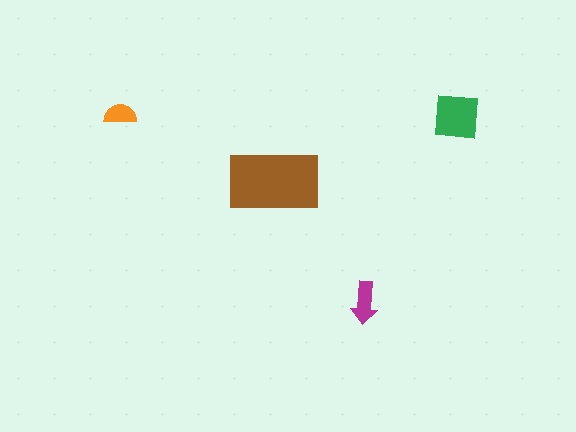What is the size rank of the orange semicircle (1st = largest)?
4th.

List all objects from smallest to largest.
The orange semicircle, the magenta arrow, the green square, the brown rectangle.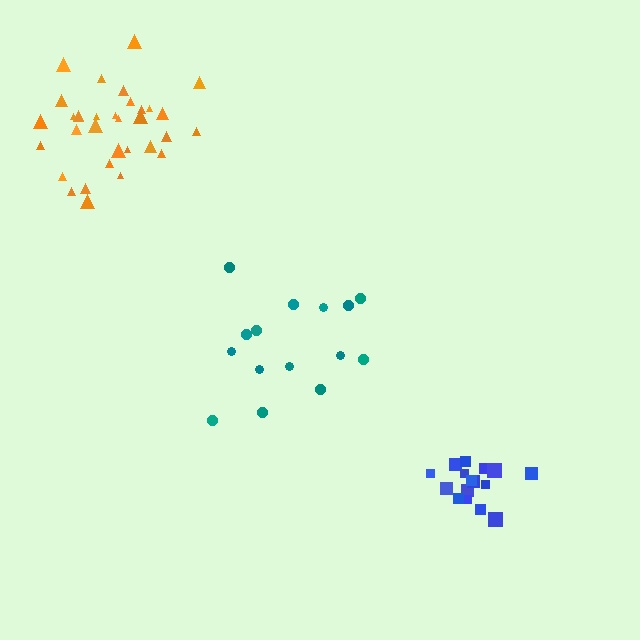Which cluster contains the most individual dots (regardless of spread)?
Orange (35).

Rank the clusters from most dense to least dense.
orange, blue, teal.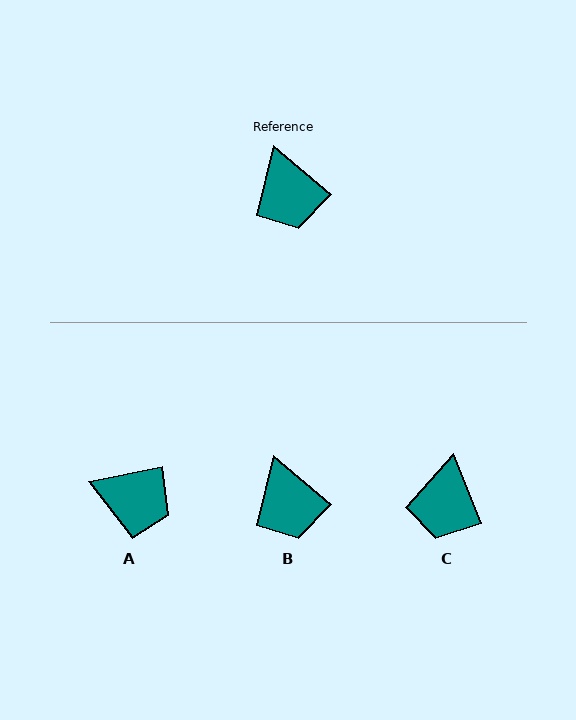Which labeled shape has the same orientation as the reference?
B.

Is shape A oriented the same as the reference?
No, it is off by about 51 degrees.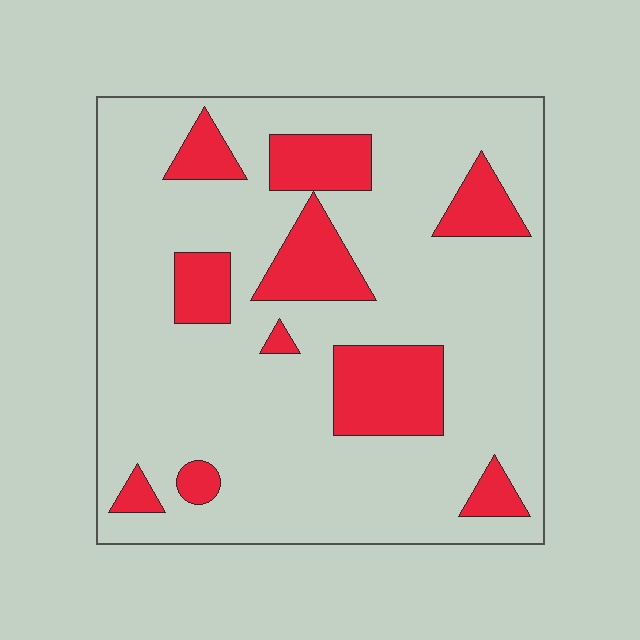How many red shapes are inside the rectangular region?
10.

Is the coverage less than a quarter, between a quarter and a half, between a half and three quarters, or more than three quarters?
Less than a quarter.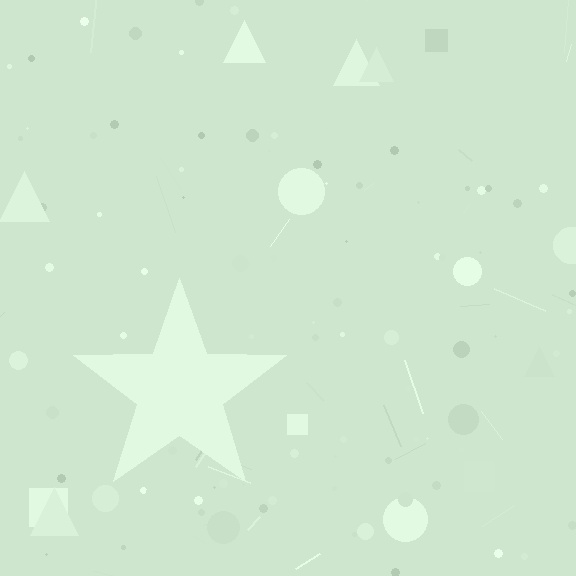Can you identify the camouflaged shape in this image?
The camouflaged shape is a star.